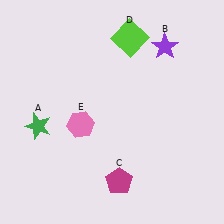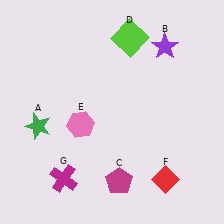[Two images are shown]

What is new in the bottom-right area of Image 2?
A red diamond (F) was added in the bottom-right area of Image 2.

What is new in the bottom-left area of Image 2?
A magenta cross (G) was added in the bottom-left area of Image 2.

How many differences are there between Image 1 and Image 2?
There are 2 differences between the two images.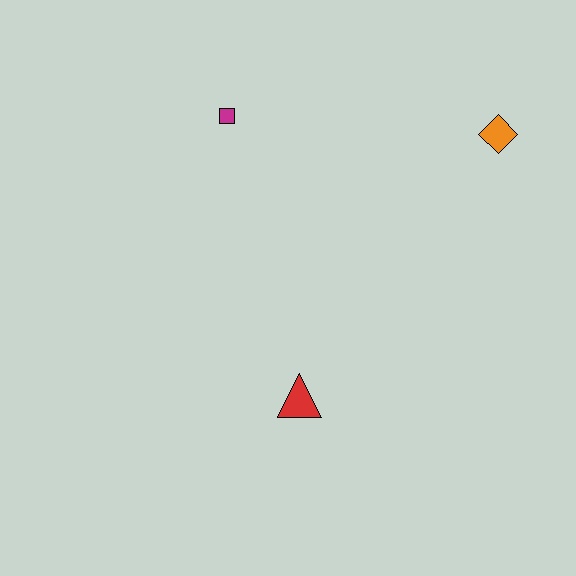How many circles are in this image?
There are no circles.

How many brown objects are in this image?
There are no brown objects.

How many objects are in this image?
There are 3 objects.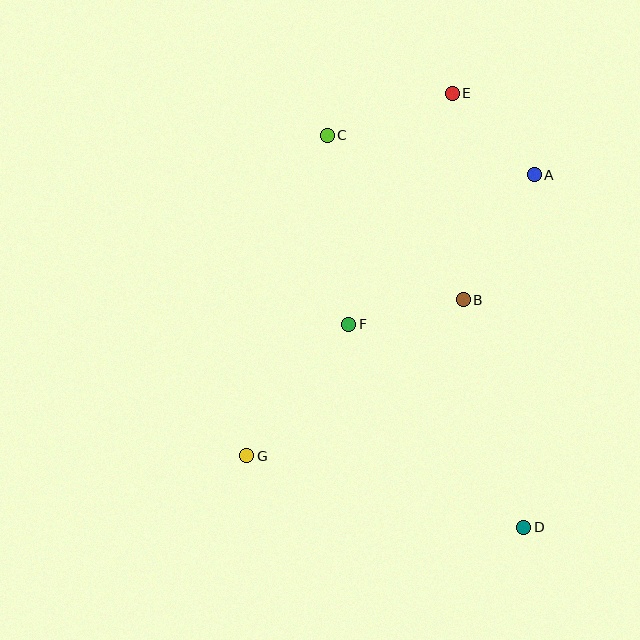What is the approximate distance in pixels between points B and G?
The distance between B and G is approximately 267 pixels.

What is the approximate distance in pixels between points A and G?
The distance between A and G is approximately 402 pixels.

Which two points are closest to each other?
Points A and E are closest to each other.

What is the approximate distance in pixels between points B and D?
The distance between B and D is approximately 236 pixels.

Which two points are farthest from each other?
Points D and E are farthest from each other.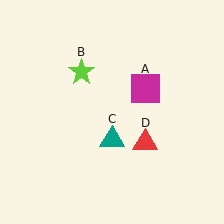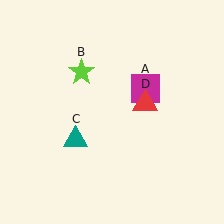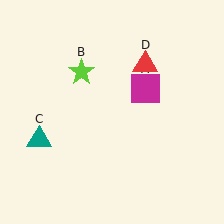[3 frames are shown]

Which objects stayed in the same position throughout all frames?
Magenta square (object A) and lime star (object B) remained stationary.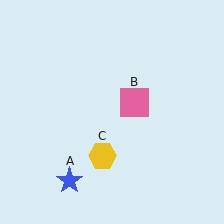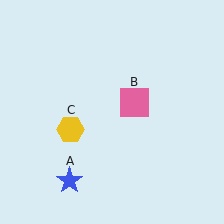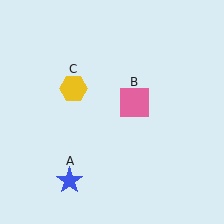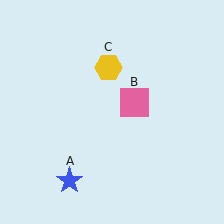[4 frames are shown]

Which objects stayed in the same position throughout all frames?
Blue star (object A) and pink square (object B) remained stationary.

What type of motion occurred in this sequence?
The yellow hexagon (object C) rotated clockwise around the center of the scene.